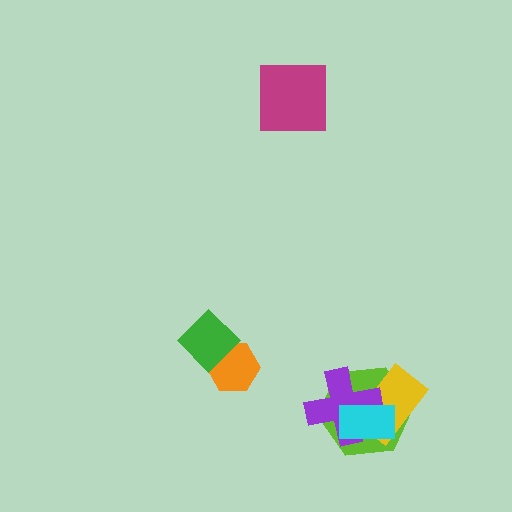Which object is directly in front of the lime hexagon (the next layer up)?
The yellow rectangle is directly in front of the lime hexagon.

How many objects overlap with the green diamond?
1 object overlaps with the green diamond.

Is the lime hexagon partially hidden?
Yes, it is partially covered by another shape.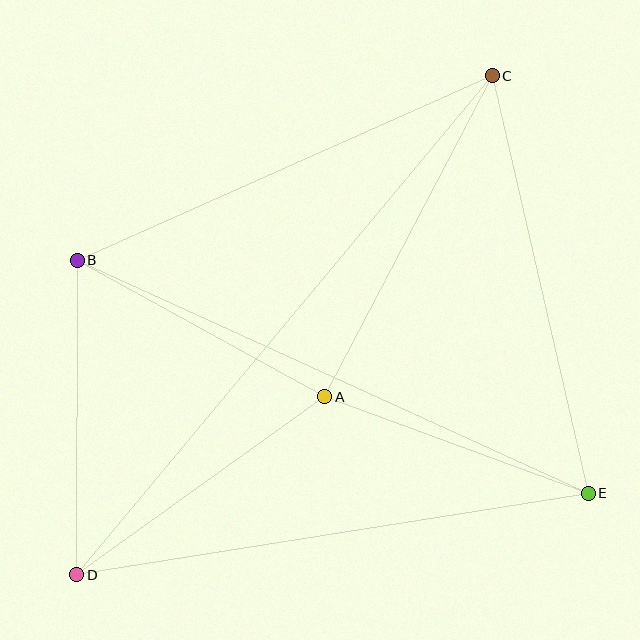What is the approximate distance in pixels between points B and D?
The distance between B and D is approximately 315 pixels.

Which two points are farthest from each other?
Points C and D are farthest from each other.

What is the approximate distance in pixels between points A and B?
The distance between A and B is approximately 283 pixels.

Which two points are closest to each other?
Points A and E are closest to each other.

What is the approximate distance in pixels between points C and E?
The distance between C and E is approximately 428 pixels.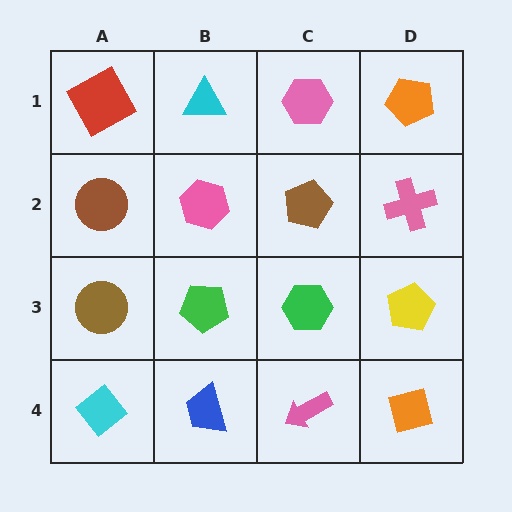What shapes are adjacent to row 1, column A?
A brown circle (row 2, column A), a cyan triangle (row 1, column B).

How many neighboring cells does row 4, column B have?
3.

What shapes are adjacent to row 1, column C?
A brown pentagon (row 2, column C), a cyan triangle (row 1, column B), an orange pentagon (row 1, column D).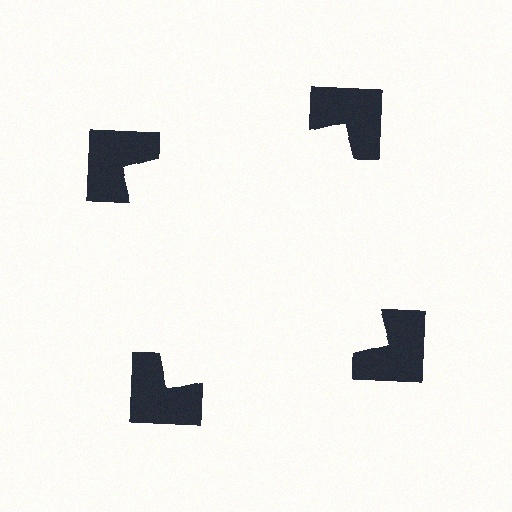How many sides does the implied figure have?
4 sides.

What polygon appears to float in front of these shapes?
An illusory square — its edges are inferred from the aligned wedge cuts in the notched squares, not physically drawn.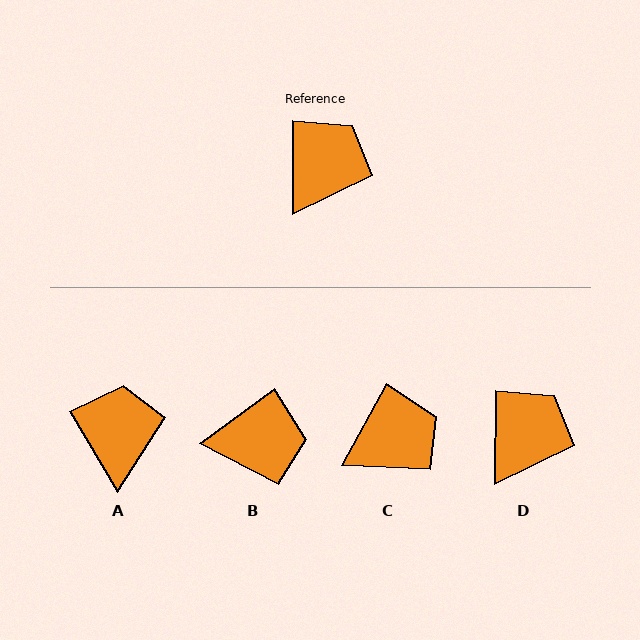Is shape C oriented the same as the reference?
No, it is off by about 28 degrees.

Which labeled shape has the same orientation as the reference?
D.